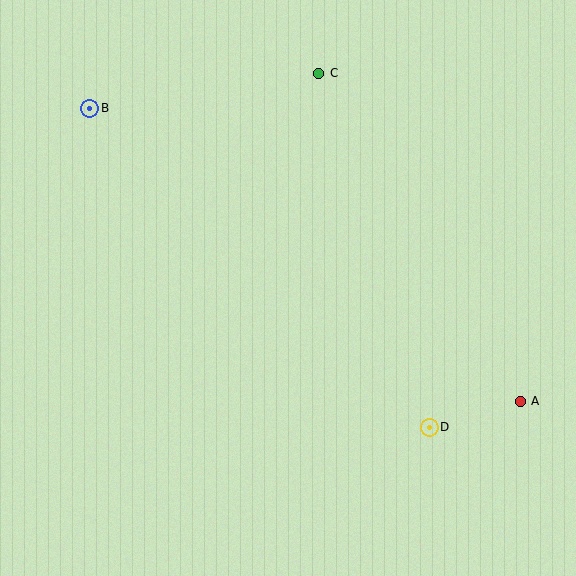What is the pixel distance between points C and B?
The distance between C and B is 231 pixels.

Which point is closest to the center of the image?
Point D at (429, 427) is closest to the center.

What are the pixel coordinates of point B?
Point B is at (90, 108).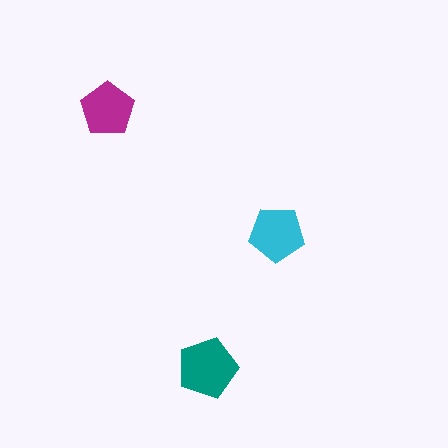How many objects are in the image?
There are 3 objects in the image.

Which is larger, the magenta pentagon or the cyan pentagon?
The cyan one.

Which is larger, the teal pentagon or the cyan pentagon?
The teal one.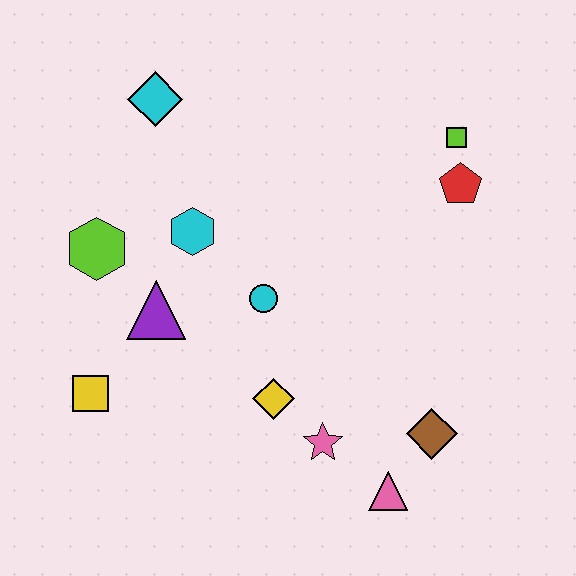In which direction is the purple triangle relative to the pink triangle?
The purple triangle is to the left of the pink triangle.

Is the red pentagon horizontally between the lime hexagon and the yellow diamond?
No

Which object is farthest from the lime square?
The yellow square is farthest from the lime square.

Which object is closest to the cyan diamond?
The cyan hexagon is closest to the cyan diamond.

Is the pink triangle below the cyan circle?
Yes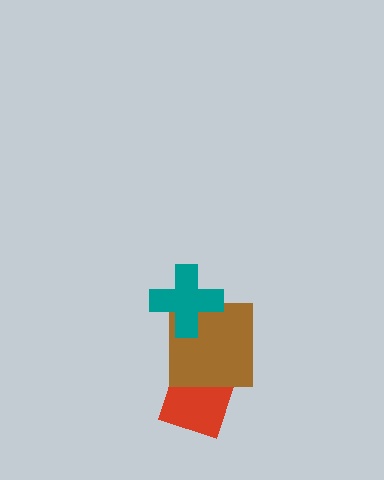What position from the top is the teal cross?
The teal cross is 1st from the top.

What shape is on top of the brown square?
The teal cross is on top of the brown square.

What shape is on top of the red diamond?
The brown square is on top of the red diamond.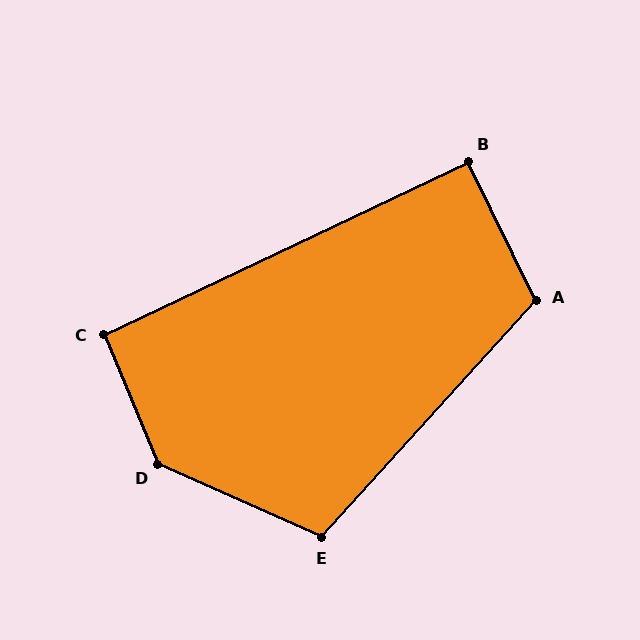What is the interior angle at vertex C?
Approximately 93 degrees (approximately right).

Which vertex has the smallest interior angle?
B, at approximately 91 degrees.